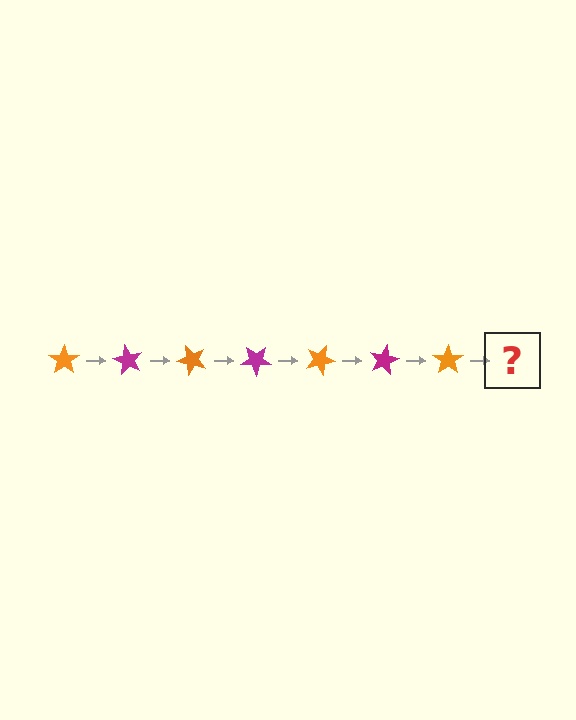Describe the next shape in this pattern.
It should be a magenta star, rotated 420 degrees from the start.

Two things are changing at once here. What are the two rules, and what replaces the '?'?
The two rules are that it rotates 60 degrees each step and the color cycles through orange and magenta. The '?' should be a magenta star, rotated 420 degrees from the start.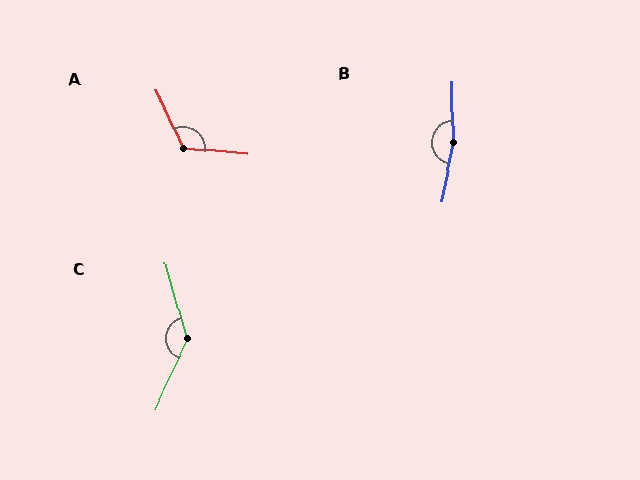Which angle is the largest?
B, at approximately 168 degrees.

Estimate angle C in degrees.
Approximately 139 degrees.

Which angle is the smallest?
A, at approximately 120 degrees.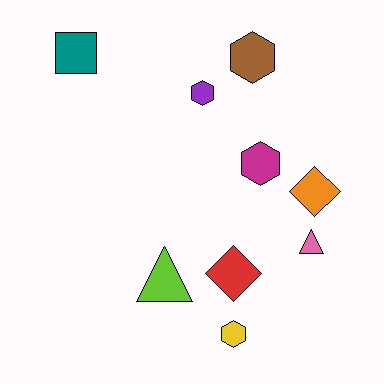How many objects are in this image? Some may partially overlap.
There are 9 objects.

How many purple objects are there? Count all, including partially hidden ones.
There is 1 purple object.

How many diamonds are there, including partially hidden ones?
There are 2 diamonds.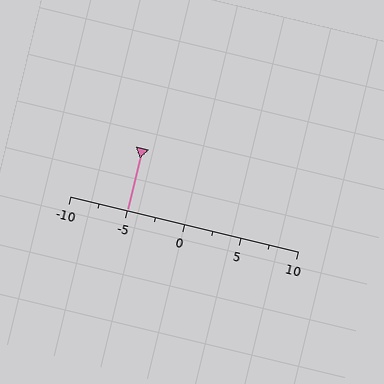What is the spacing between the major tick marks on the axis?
The major ticks are spaced 5 apart.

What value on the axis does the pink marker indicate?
The marker indicates approximately -5.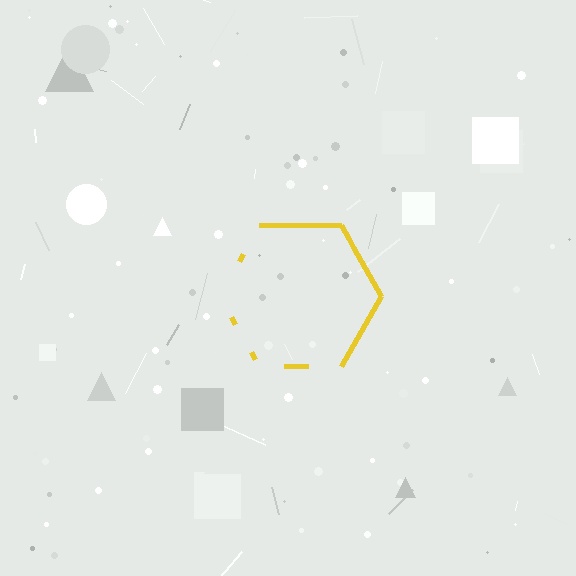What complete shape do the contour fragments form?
The contour fragments form a hexagon.